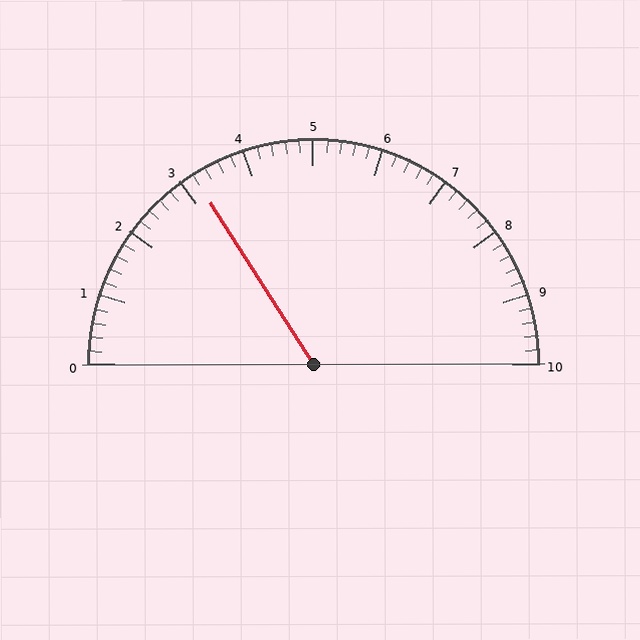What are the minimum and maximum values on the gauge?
The gauge ranges from 0 to 10.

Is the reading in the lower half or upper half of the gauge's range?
The reading is in the lower half of the range (0 to 10).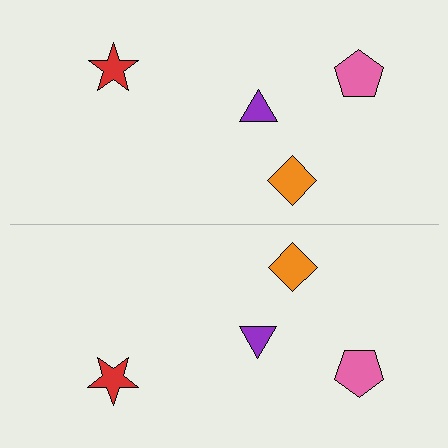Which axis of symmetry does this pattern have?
The pattern has a horizontal axis of symmetry running through the center of the image.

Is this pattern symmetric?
Yes, this pattern has bilateral (reflection) symmetry.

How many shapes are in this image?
There are 8 shapes in this image.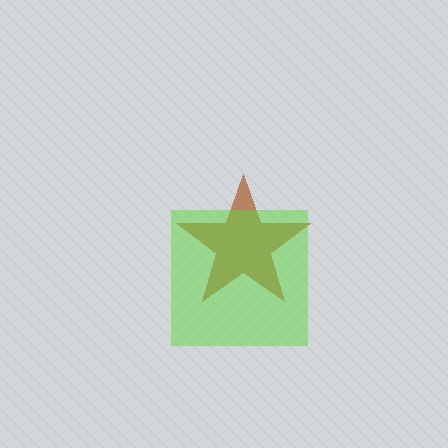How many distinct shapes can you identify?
There are 2 distinct shapes: a brown star, a lime square.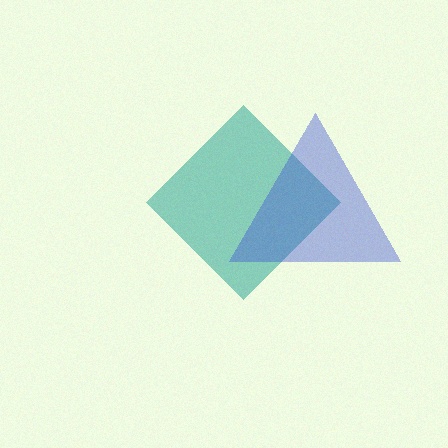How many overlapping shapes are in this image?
There are 2 overlapping shapes in the image.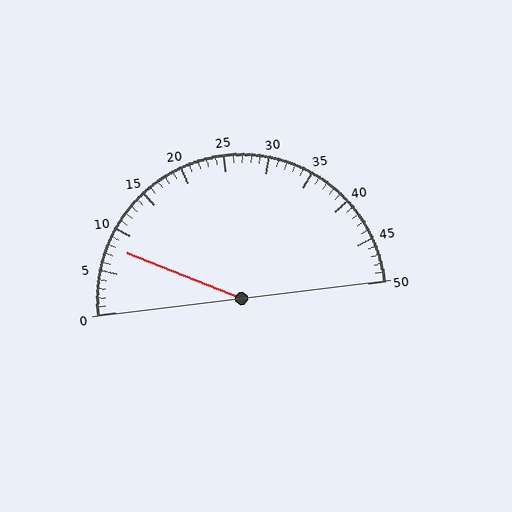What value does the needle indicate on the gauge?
The needle indicates approximately 8.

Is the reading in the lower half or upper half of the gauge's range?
The reading is in the lower half of the range (0 to 50).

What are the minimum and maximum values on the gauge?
The gauge ranges from 0 to 50.